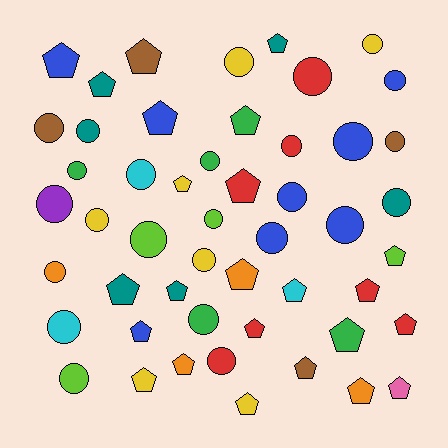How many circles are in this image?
There are 26 circles.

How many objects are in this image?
There are 50 objects.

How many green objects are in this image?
There are 5 green objects.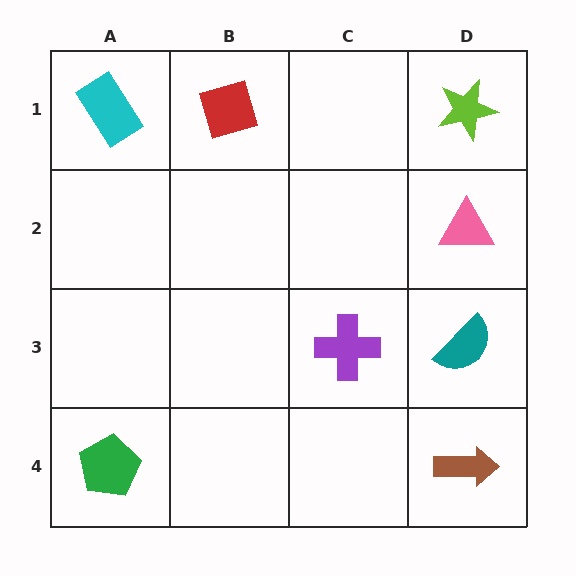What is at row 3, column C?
A purple cross.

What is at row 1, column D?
A lime star.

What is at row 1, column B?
A red diamond.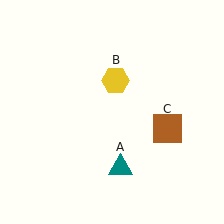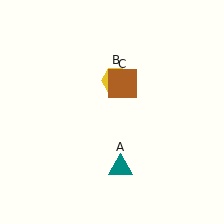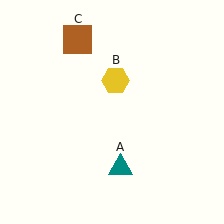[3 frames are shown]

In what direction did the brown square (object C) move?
The brown square (object C) moved up and to the left.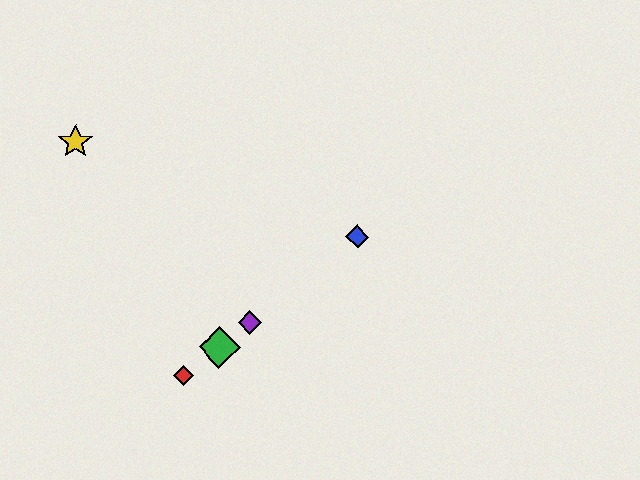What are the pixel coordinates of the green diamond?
The green diamond is at (219, 347).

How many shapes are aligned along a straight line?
4 shapes (the red diamond, the blue diamond, the green diamond, the purple diamond) are aligned along a straight line.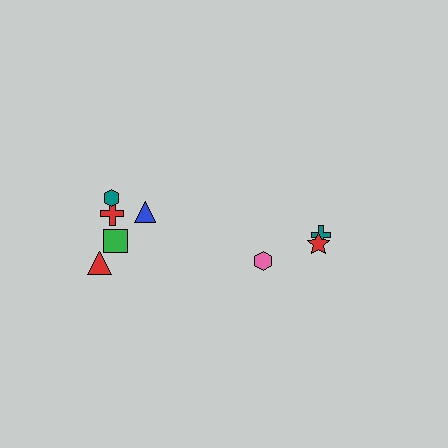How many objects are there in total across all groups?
There are 8 objects.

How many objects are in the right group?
There are 3 objects.